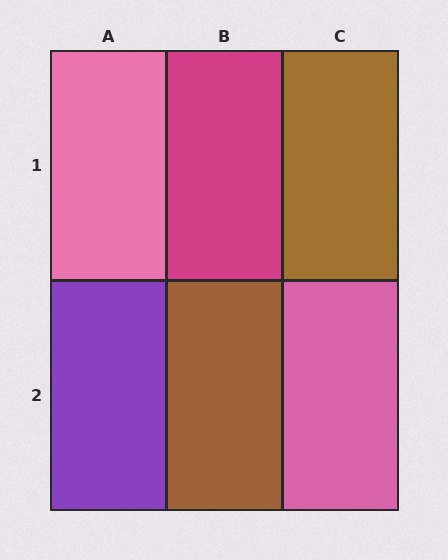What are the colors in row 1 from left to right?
Pink, magenta, brown.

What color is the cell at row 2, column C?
Pink.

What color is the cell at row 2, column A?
Purple.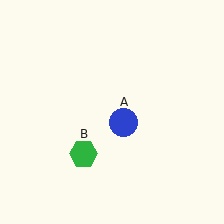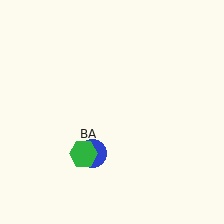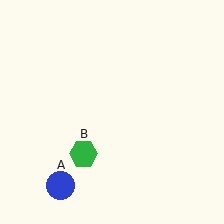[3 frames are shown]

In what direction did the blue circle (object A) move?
The blue circle (object A) moved down and to the left.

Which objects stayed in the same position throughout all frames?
Green hexagon (object B) remained stationary.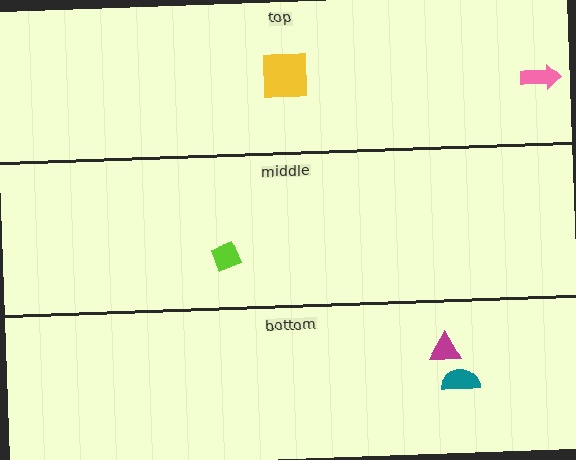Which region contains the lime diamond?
The middle region.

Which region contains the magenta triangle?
The bottom region.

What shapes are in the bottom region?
The teal semicircle, the magenta triangle.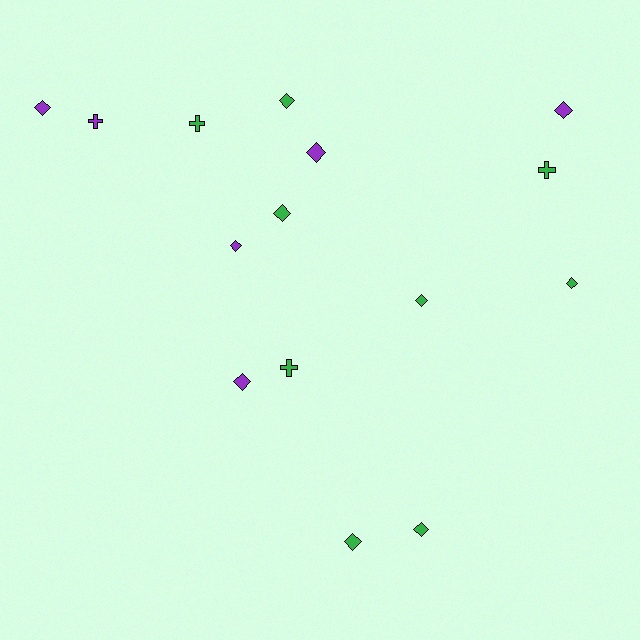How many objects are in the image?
There are 15 objects.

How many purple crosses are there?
There is 1 purple cross.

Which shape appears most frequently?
Diamond, with 11 objects.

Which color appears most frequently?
Green, with 9 objects.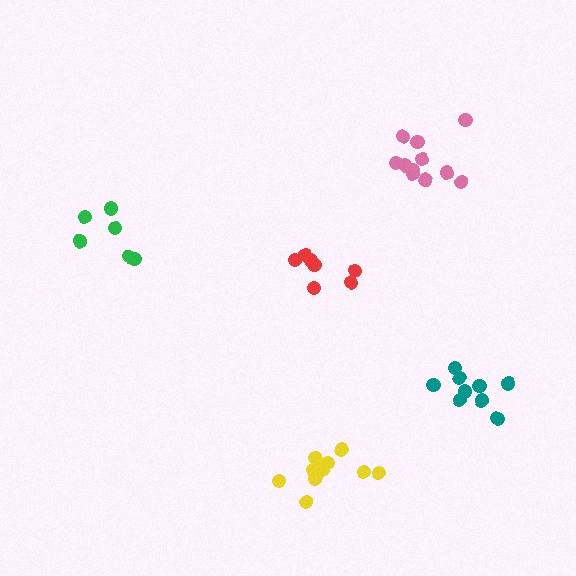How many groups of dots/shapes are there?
There are 5 groups.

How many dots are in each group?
Group 1: 6 dots, Group 2: 7 dots, Group 3: 11 dots, Group 4: 11 dots, Group 5: 9 dots (44 total).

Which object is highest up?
The pink cluster is topmost.